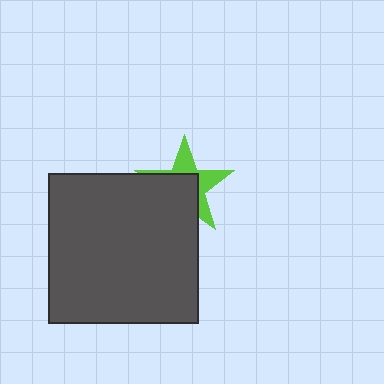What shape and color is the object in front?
The object in front is a dark gray square.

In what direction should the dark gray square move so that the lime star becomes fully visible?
The dark gray square should move toward the lower-left. That is the shortest direction to clear the overlap and leave the lime star fully visible.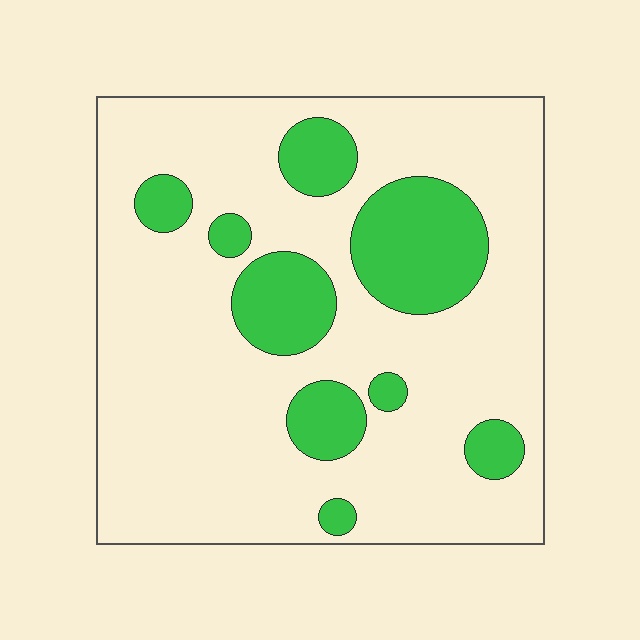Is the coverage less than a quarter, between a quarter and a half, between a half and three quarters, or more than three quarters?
Less than a quarter.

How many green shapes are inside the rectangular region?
9.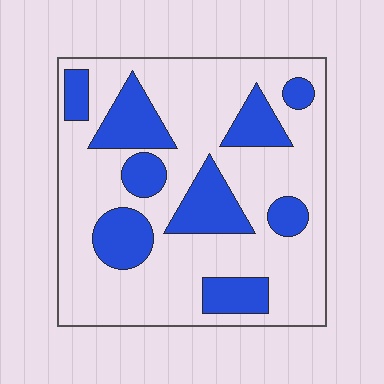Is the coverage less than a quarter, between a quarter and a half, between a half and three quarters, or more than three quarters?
Between a quarter and a half.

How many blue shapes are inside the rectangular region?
9.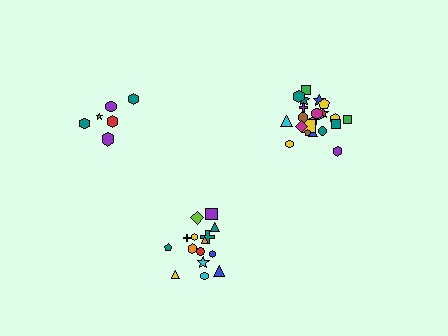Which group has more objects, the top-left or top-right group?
The top-right group.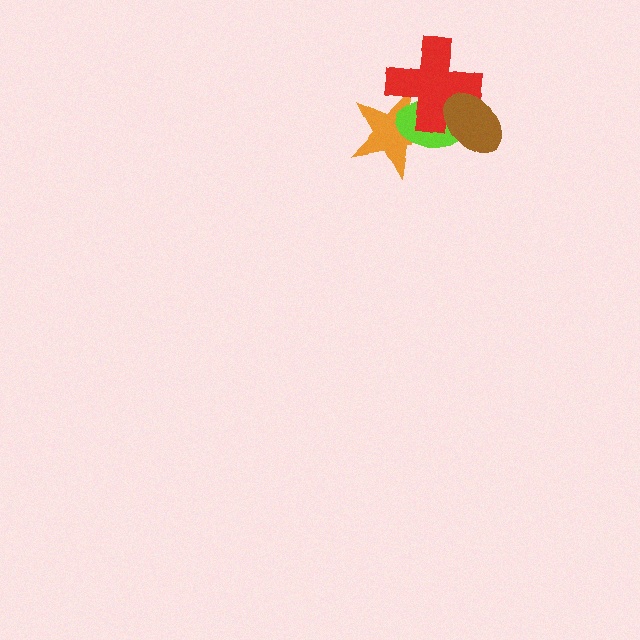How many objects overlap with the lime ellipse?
3 objects overlap with the lime ellipse.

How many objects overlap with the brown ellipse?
2 objects overlap with the brown ellipse.